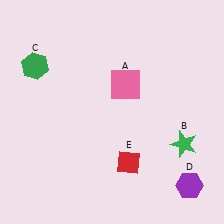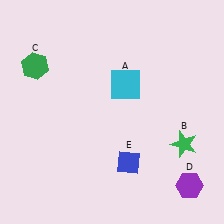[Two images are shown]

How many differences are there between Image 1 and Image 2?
There are 2 differences between the two images.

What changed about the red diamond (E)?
In Image 1, E is red. In Image 2, it changed to blue.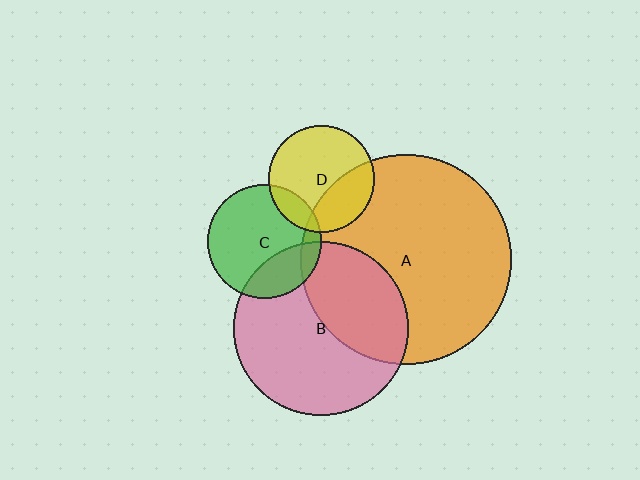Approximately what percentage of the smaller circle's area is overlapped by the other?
Approximately 25%.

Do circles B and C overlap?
Yes.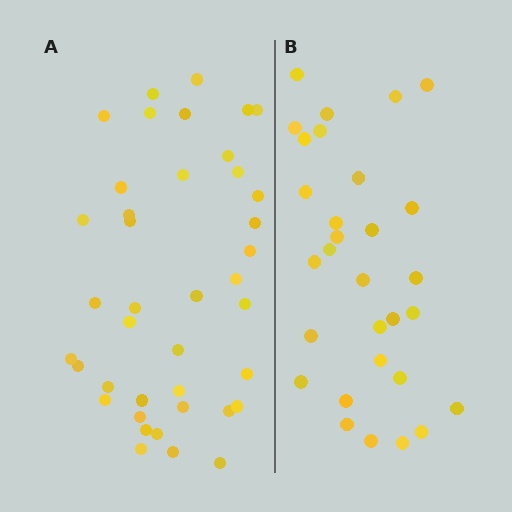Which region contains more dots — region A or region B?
Region A (the left region) has more dots.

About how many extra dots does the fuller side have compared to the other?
Region A has roughly 10 or so more dots than region B.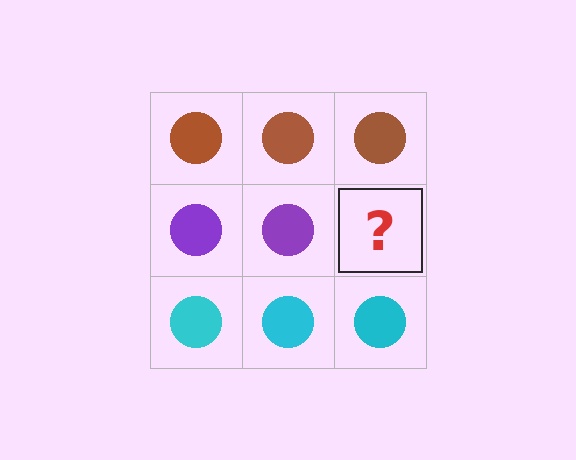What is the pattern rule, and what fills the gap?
The rule is that each row has a consistent color. The gap should be filled with a purple circle.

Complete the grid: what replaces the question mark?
The question mark should be replaced with a purple circle.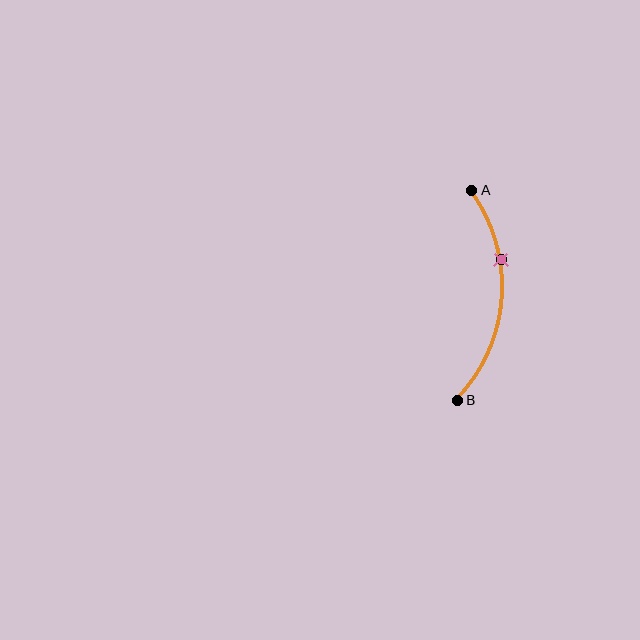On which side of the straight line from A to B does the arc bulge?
The arc bulges to the right of the straight line connecting A and B.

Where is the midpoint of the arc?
The arc midpoint is the point on the curve farthest from the straight line joining A and B. It sits to the right of that line.